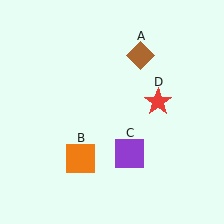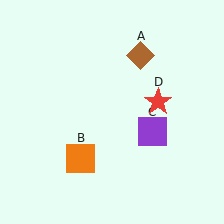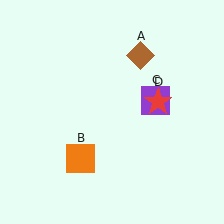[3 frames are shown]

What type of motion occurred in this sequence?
The purple square (object C) rotated counterclockwise around the center of the scene.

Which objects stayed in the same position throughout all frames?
Brown diamond (object A) and orange square (object B) and red star (object D) remained stationary.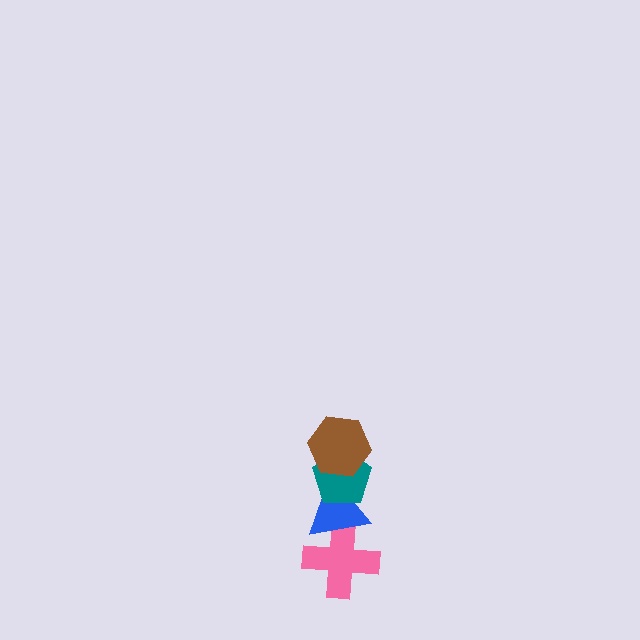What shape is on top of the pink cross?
The blue triangle is on top of the pink cross.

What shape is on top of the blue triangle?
The teal pentagon is on top of the blue triangle.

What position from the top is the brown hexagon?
The brown hexagon is 1st from the top.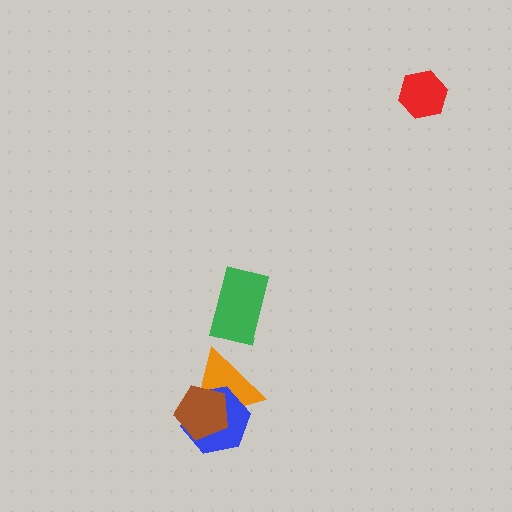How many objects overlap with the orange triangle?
2 objects overlap with the orange triangle.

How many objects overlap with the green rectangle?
0 objects overlap with the green rectangle.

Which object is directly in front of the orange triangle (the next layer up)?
The blue hexagon is directly in front of the orange triangle.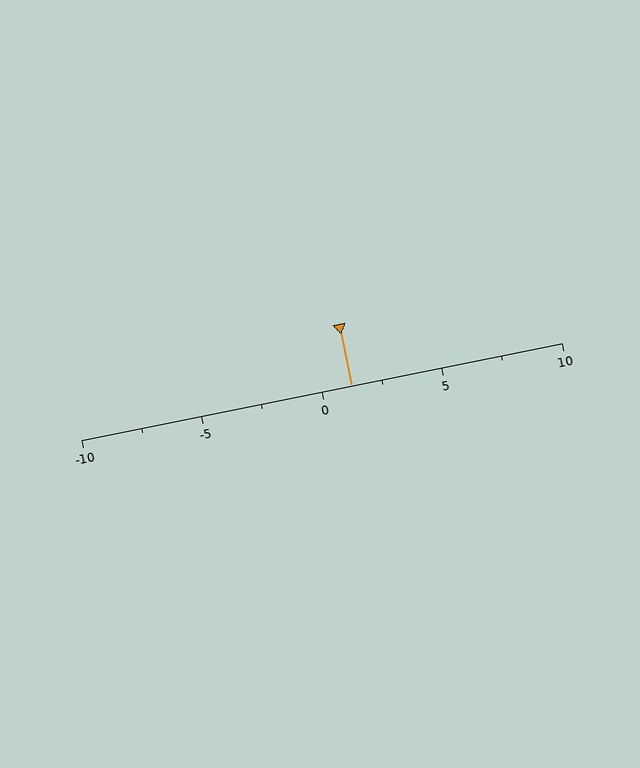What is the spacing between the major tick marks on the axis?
The major ticks are spaced 5 apart.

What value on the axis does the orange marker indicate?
The marker indicates approximately 1.2.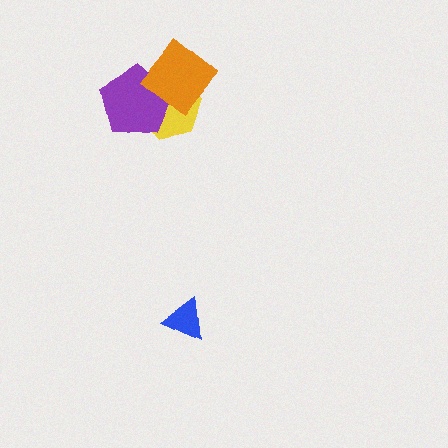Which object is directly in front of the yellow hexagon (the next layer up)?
The purple pentagon is directly in front of the yellow hexagon.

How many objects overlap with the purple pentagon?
2 objects overlap with the purple pentagon.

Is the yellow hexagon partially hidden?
Yes, it is partially covered by another shape.